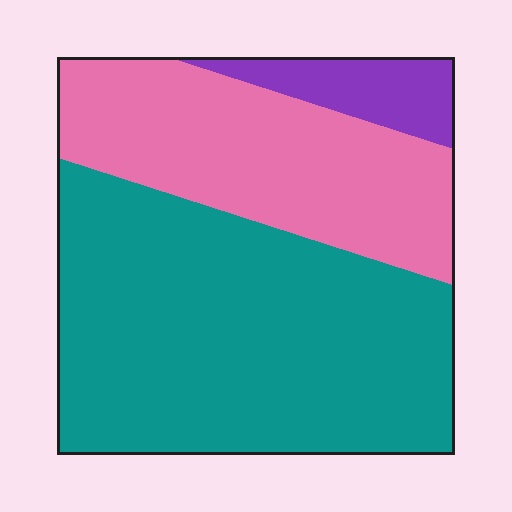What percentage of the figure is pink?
Pink takes up between a sixth and a third of the figure.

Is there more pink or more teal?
Teal.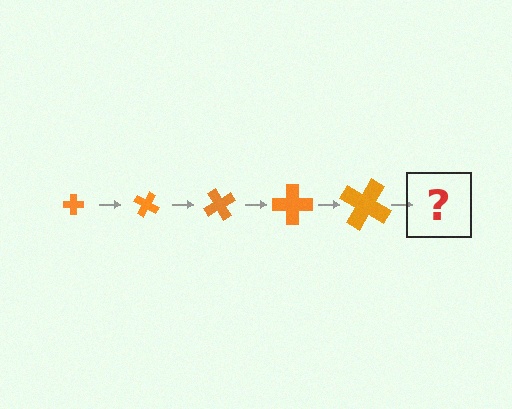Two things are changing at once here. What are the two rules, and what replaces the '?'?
The two rules are that the cross grows larger each step and it rotates 30 degrees each step. The '?' should be a cross, larger than the previous one and rotated 150 degrees from the start.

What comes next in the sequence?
The next element should be a cross, larger than the previous one and rotated 150 degrees from the start.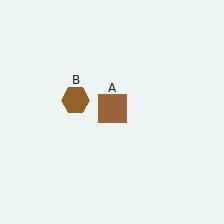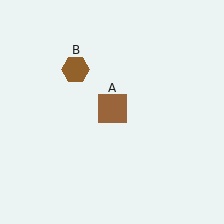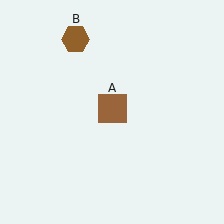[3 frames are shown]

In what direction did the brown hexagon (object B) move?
The brown hexagon (object B) moved up.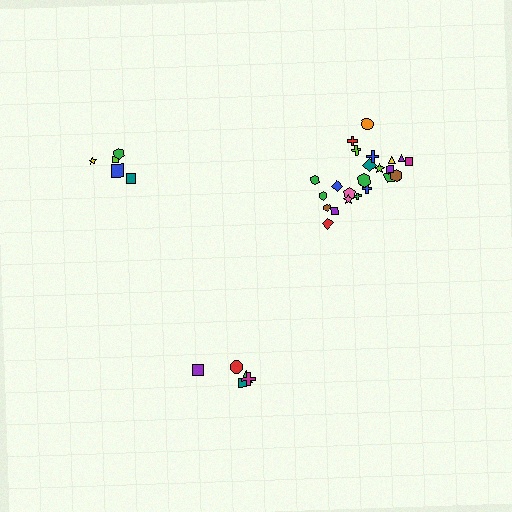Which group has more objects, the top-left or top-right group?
The top-right group.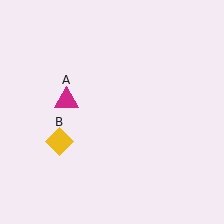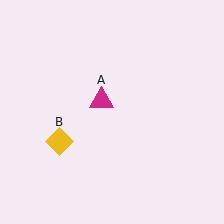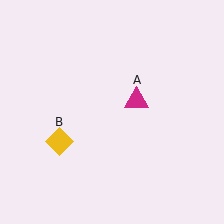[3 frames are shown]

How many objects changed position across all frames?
1 object changed position: magenta triangle (object A).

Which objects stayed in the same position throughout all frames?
Yellow diamond (object B) remained stationary.